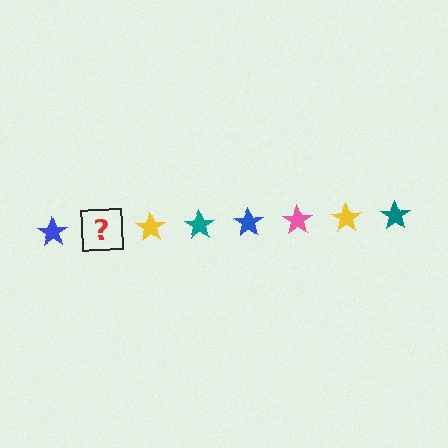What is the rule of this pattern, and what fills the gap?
The rule is that the pattern cycles through blue, pink, yellow, teal stars. The gap should be filled with a pink star.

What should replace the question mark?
The question mark should be replaced with a pink star.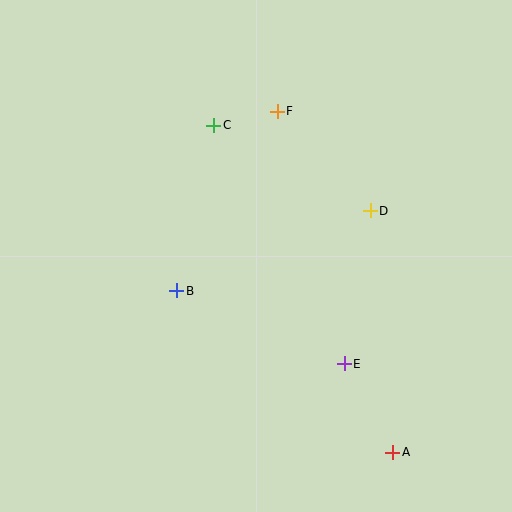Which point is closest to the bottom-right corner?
Point A is closest to the bottom-right corner.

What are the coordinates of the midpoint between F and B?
The midpoint between F and B is at (227, 201).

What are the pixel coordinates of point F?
Point F is at (277, 111).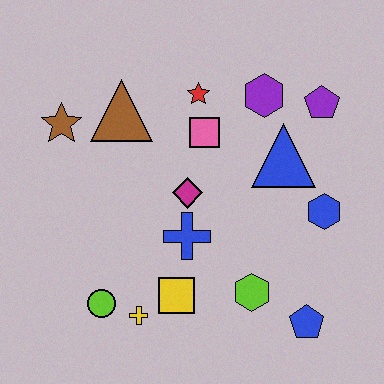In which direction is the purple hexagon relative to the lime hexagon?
The purple hexagon is above the lime hexagon.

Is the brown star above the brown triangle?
No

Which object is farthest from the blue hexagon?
The brown star is farthest from the blue hexagon.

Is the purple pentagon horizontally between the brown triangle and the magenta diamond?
No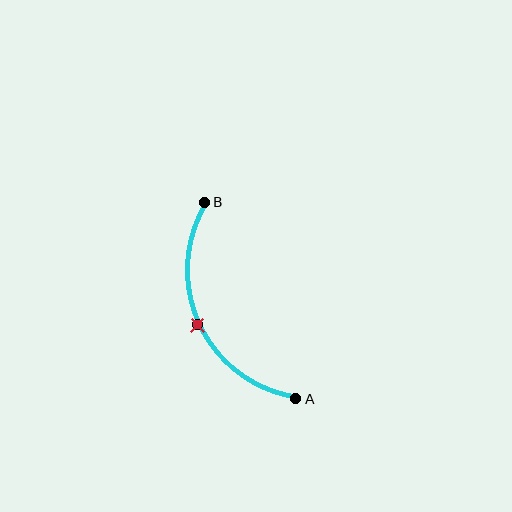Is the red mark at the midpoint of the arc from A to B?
Yes. The red mark lies on the arc at equal arc-length from both A and B — it is the arc midpoint.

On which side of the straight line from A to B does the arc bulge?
The arc bulges to the left of the straight line connecting A and B.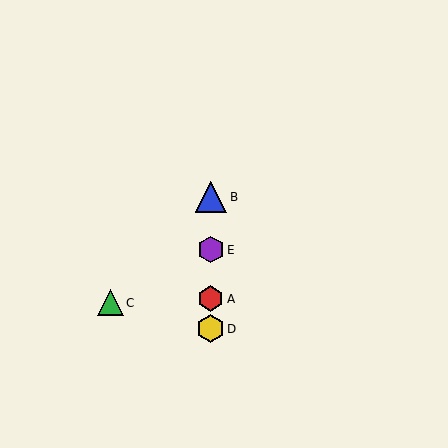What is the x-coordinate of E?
Object E is at x≈211.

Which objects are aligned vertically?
Objects A, B, D, E are aligned vertically.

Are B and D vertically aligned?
Yes, both are at x≈211.